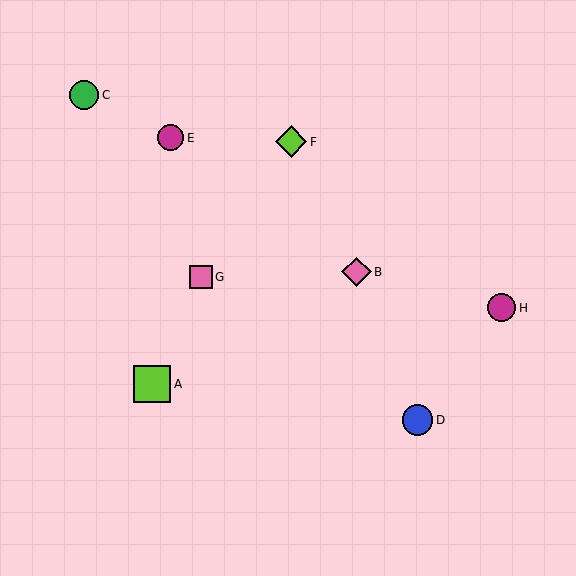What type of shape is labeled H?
Shape H is a magenta circle.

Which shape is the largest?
The lime square (labeled A) is the largest.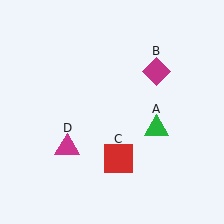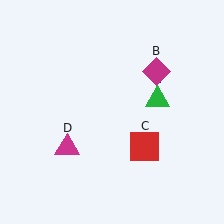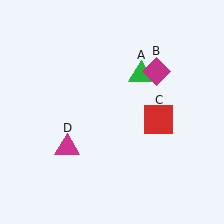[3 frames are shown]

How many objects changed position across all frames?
2 objects changed position: green triangle (object A), red square (object C).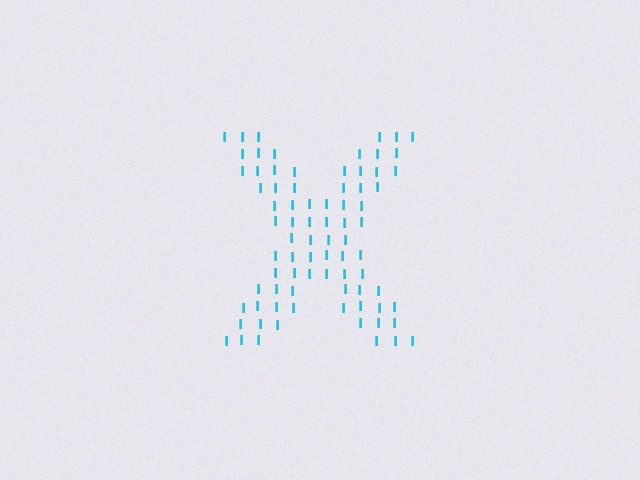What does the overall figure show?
The overall figure shows the letter X.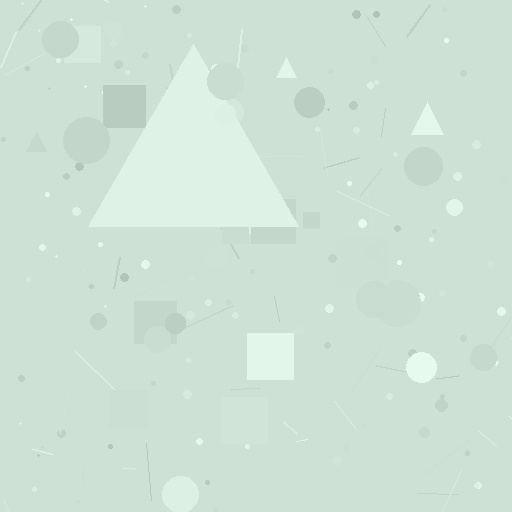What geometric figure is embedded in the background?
A triangle is embedded in the background.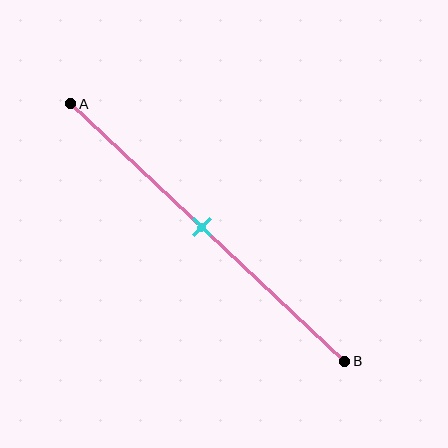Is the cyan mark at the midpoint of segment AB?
Yes, the mark is approximately at the midpoint.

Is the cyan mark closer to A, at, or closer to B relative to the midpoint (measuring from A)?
The cyan mark is approximately at the midpoint of segment AB.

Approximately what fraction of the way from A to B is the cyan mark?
The cyan mark is approximately 50% of the way from A to B.